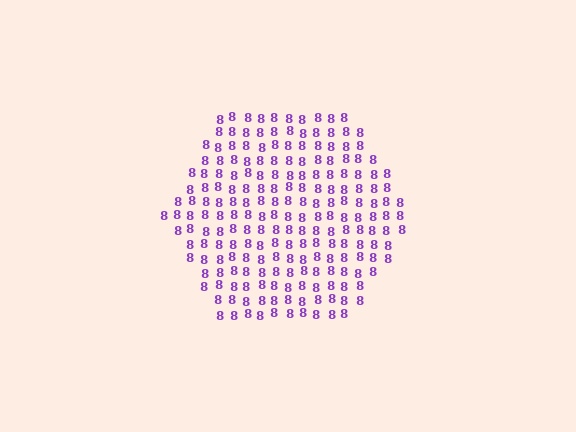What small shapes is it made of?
It is made of small digit 8's.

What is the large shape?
The large shape is a hexagon.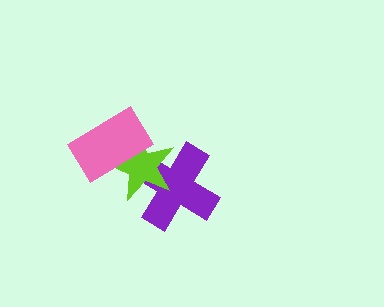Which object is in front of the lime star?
The pink rectangle is in front of the lime star.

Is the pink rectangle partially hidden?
No, no other shape covers it.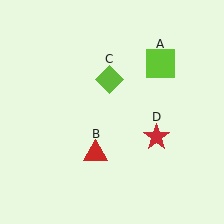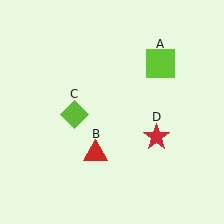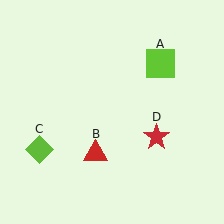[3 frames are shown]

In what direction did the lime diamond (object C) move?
The lime diamond (object C) moved down and to the left.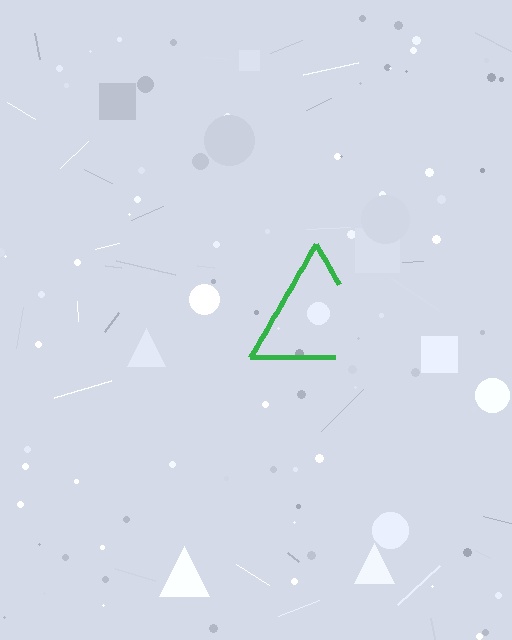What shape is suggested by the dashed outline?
The dashed outline suggests a triangle.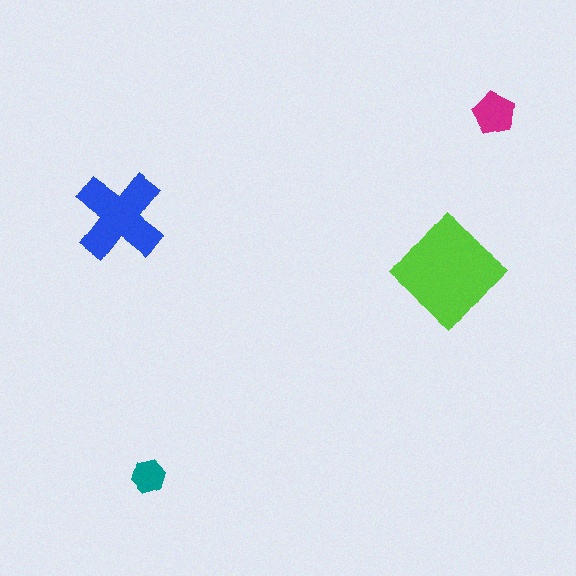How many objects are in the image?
There are 4 objects in the image.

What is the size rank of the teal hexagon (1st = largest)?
4th.